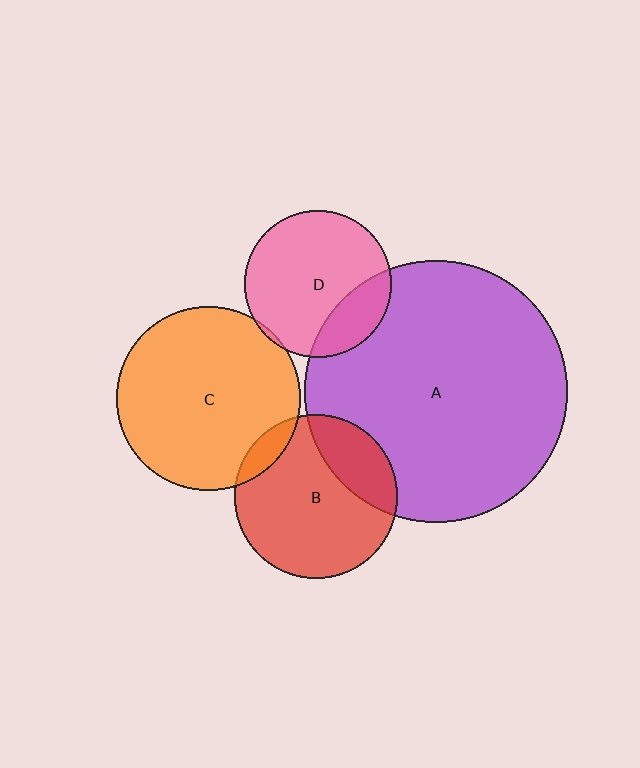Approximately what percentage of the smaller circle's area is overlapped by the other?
Approximately 10%.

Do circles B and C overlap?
Yes.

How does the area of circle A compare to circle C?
Approximately 2.0 times.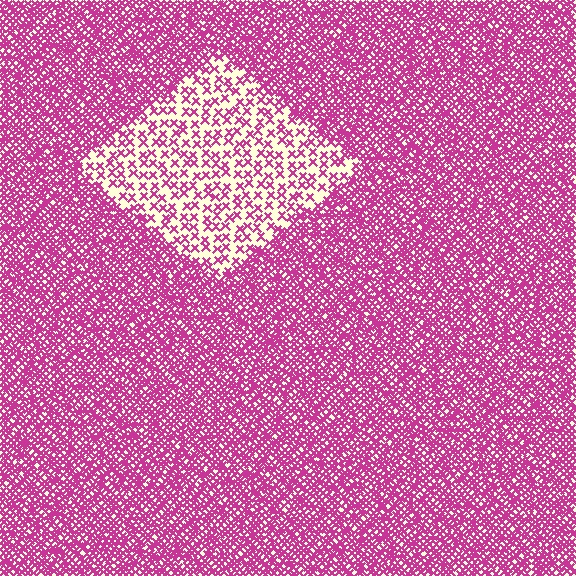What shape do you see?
I see a diamond.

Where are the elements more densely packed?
The elements are more densely packed outside the diamond boundary.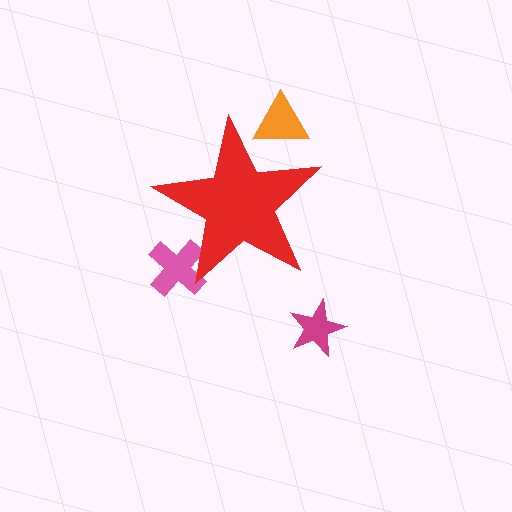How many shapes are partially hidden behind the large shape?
2 shapes are partially hidden.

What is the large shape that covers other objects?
A red star.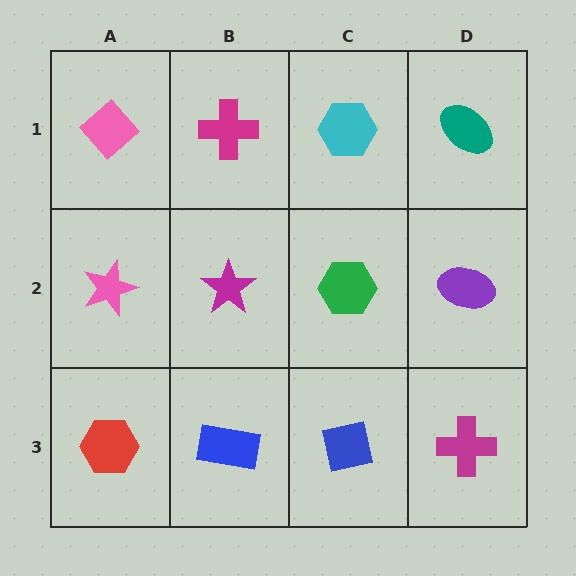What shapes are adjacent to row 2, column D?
A teal ellipse (row 1, column D), a magenta cross (row 3, column D), a green hexagon (row 2, column C).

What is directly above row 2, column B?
A magenta cross.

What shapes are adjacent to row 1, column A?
A pink star (row 2, column A), a magenta cross (row 1, column B).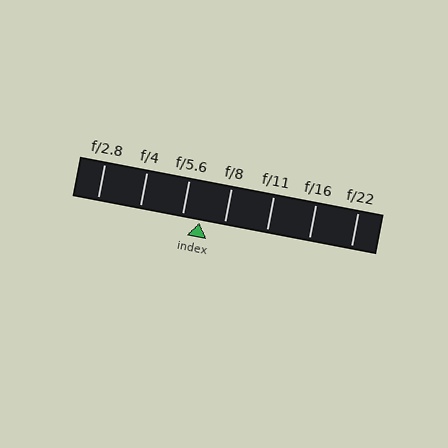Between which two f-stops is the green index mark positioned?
The index mark is between f/5.6 and f/8.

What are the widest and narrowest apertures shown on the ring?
The widest aperture shown is f/2.8 and the narrowest is f/22.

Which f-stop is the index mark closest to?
The index mark is closest to f/5.6.